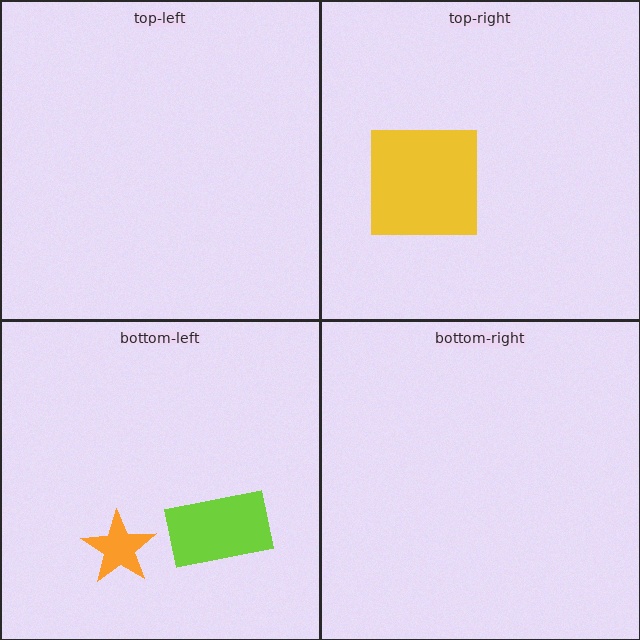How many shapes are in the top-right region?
1.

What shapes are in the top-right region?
The yellow square.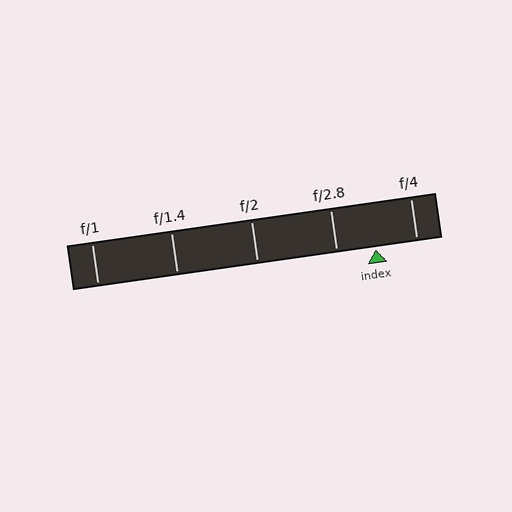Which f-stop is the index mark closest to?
The index mark is closest to f/2.8.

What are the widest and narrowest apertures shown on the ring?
The widest aperture shown is f/1 and the narrowest is f/4.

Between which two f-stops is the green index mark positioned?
The index mark is between f/2.8 and f/4.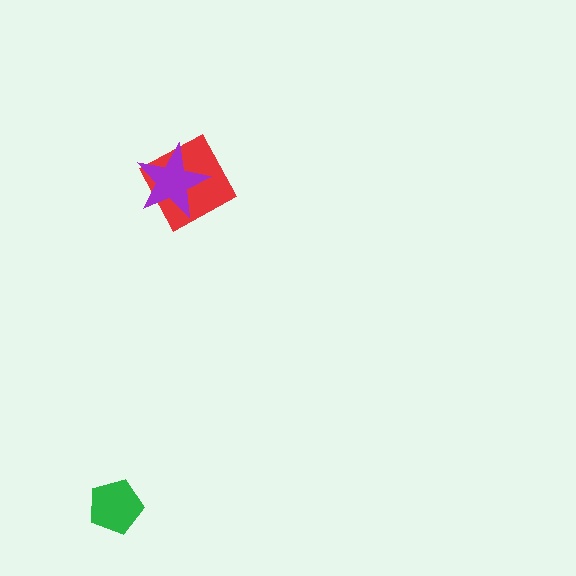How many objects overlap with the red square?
1 object overlaps with the red square.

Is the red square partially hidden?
Yes, it is partially covered by another shape.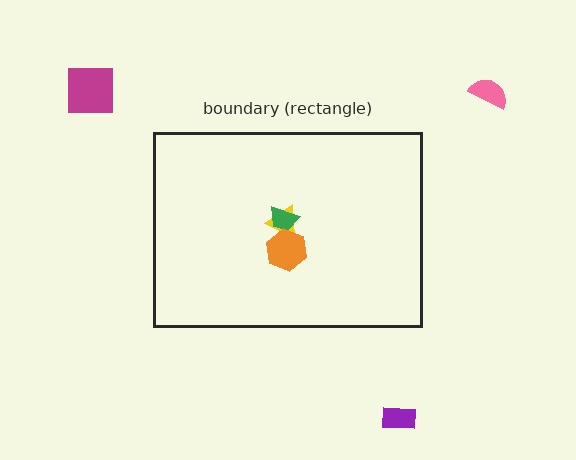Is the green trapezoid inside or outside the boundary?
Inside.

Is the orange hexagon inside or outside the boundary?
Inside.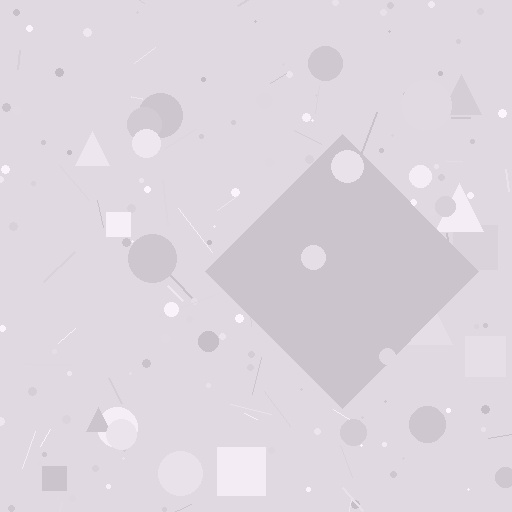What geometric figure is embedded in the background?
A diamond is embedded in the background.